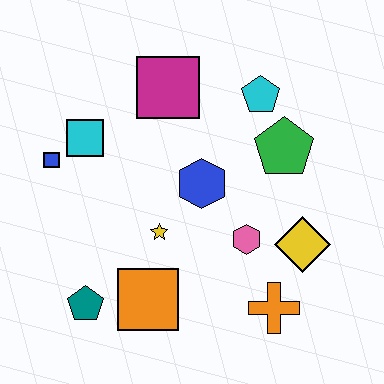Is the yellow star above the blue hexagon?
No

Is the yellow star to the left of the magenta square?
Yes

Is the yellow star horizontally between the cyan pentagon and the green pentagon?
No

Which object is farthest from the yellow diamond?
The blue square is farthest from the yellow diamond.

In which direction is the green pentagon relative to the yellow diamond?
The green pentagon is above the yellow diamond.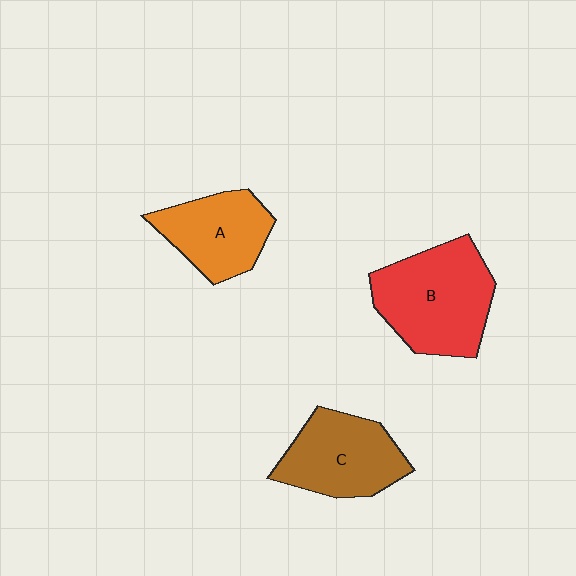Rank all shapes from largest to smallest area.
From largest to smallest: B (red), C (brown), A (orange).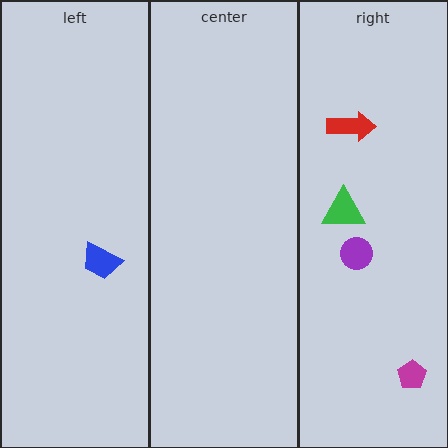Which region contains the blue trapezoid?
The left region.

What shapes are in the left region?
The blue trapezoid.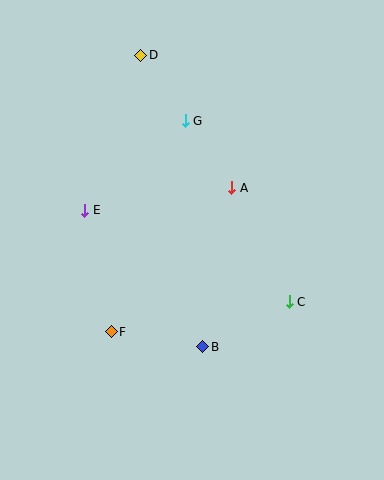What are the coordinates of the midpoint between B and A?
The midpoint between B and A is at (217, 267).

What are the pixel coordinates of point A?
Point A is at (232, 188).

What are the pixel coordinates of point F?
Point F is at (111, 332).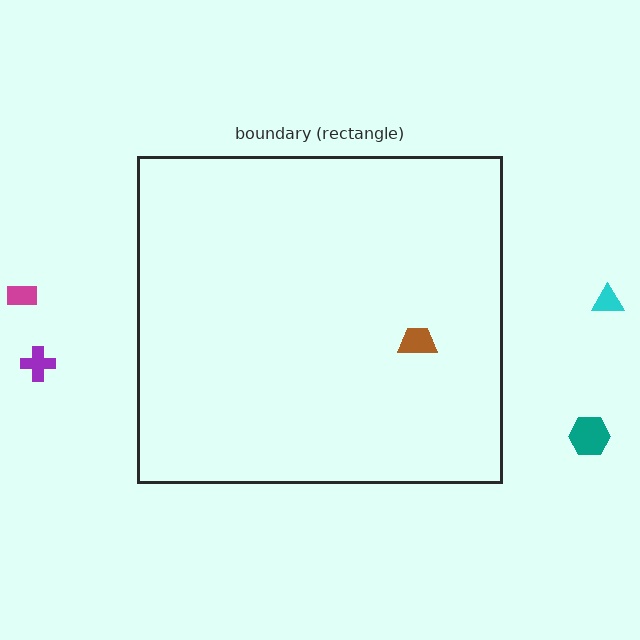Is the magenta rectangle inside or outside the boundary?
Outside.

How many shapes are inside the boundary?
1 inside, 4 outside.